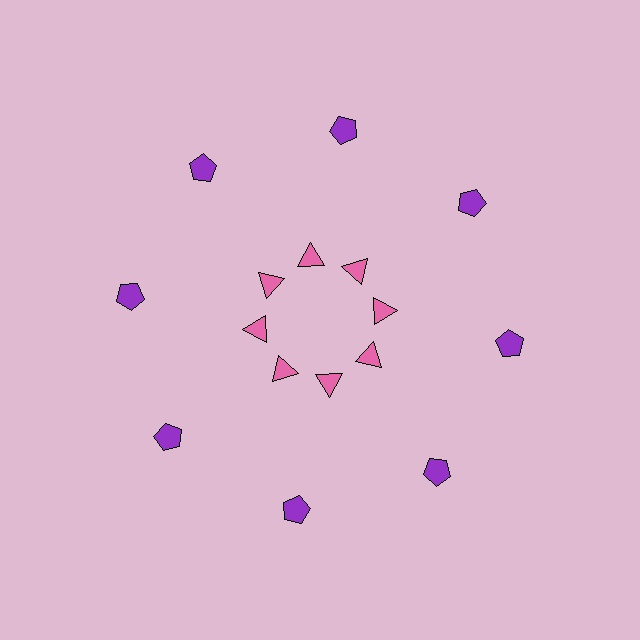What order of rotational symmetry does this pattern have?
This pattern has 8-fold rotational symmetry.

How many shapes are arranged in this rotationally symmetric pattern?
There are 16 shapes, arranged in 8 groups of 2.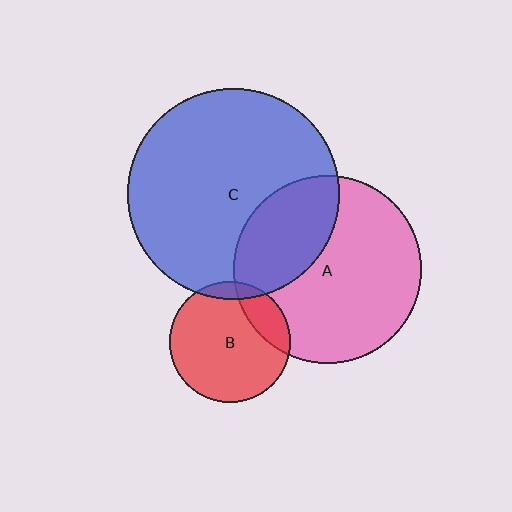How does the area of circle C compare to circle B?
Approximately 3.1 times.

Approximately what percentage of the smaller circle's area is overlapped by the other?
Approximately 30%.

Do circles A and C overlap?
Yes.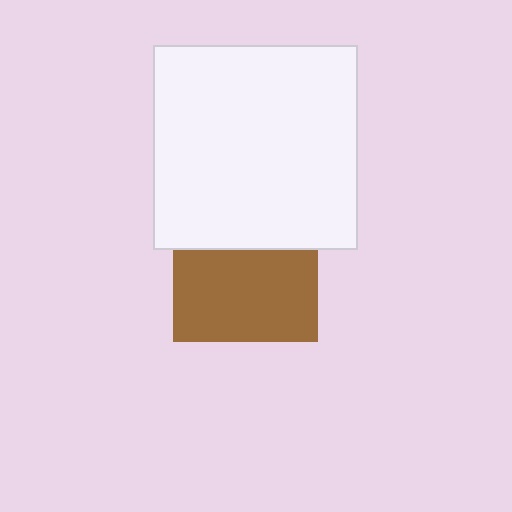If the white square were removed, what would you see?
You would see the complete brown square.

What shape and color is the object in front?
The object in front is a white square.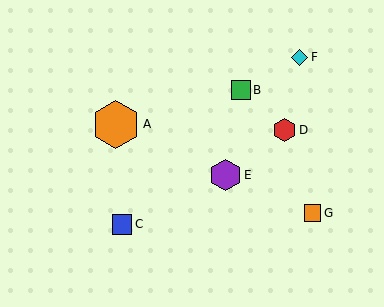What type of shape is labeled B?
Shape B is a green square.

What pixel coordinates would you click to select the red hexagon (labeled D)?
Click at (285, 130) to select the red hexagon D.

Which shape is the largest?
The orange hexagon (labeled A) is the largest.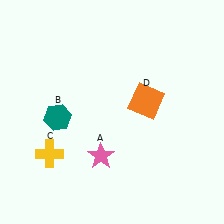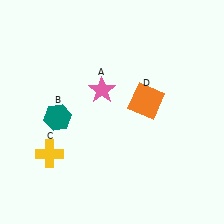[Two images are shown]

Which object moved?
The pink star (A) moved up.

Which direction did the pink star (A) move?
The pink star (A) moved up.